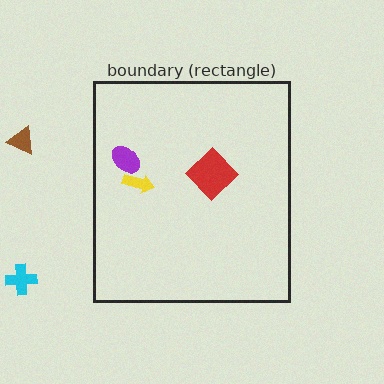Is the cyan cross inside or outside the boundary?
Outside.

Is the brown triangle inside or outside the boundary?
Outside.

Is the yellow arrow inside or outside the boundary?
Inside.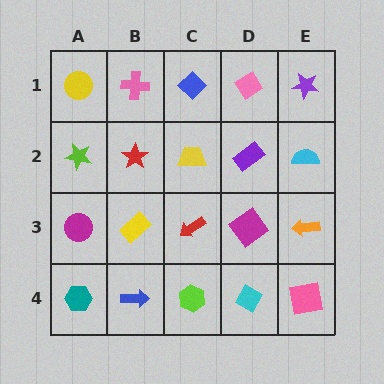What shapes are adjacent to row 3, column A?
A lime star (row 2, column A), a teal hexagon (row 4, column A), a yellow rectangle (row 3, column B).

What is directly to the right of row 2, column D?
A cyan semicircle.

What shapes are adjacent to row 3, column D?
A purple rectangle (row 2, column D), a cyan diamond (row 4, column D), a red arrow (row 3, column C), an orange arrow (row 3, column E).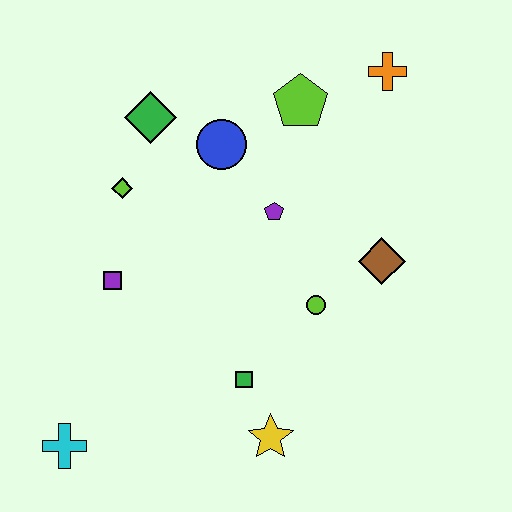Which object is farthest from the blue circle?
The cyan cross is farthest from the blue circle.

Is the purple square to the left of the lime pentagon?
Yes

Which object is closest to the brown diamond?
The lime circle is closest to the brown diamond.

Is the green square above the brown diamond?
No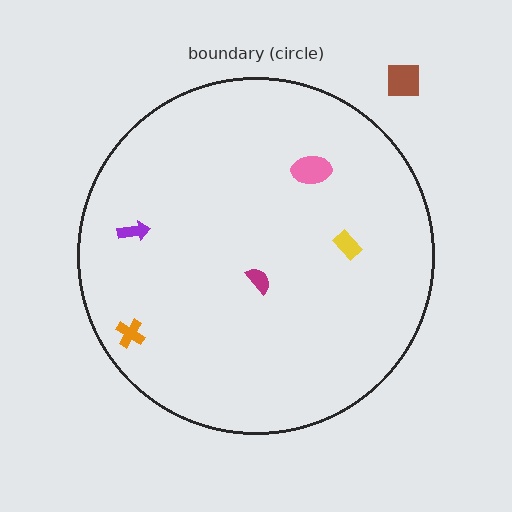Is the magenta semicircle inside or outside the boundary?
Inside.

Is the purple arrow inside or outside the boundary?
Inside.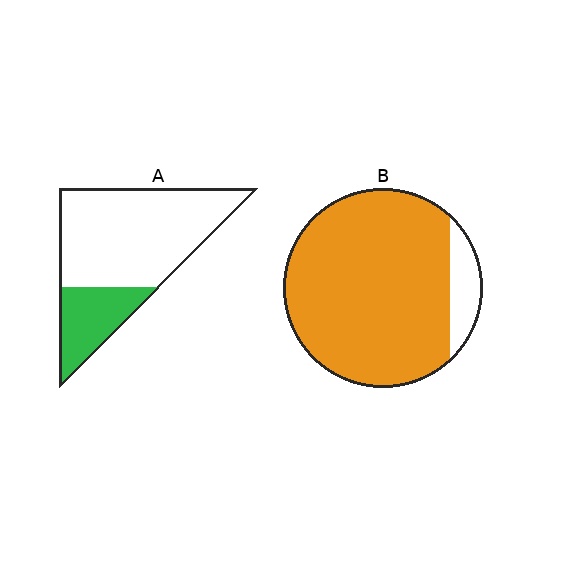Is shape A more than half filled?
No.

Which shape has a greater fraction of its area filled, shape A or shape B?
Shape B.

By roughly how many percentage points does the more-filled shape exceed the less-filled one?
By roughly 65 percentage points (B over A).